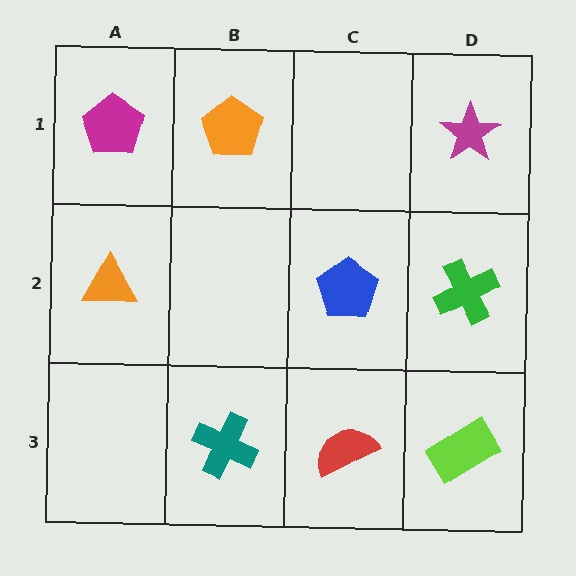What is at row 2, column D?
A green cross.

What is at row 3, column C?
A red semicircle.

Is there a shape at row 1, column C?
No, that cell is empty.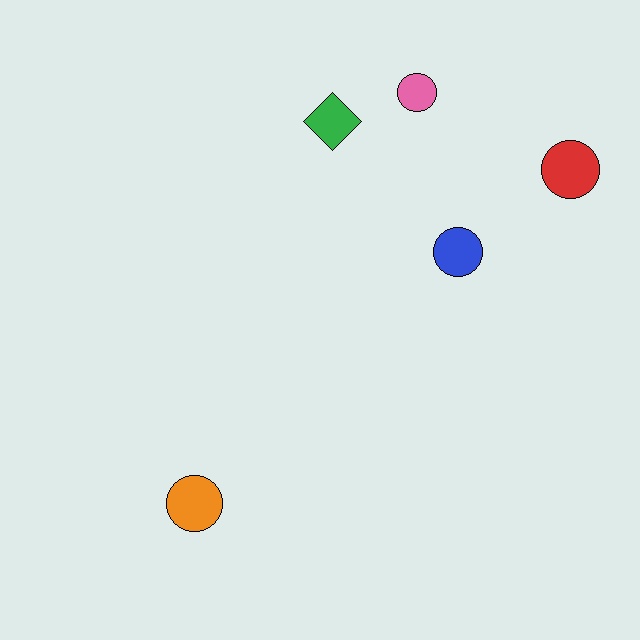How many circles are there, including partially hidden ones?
There are 4 circles.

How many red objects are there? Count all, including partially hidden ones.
There is 1 red object.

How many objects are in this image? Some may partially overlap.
There are 5 objects.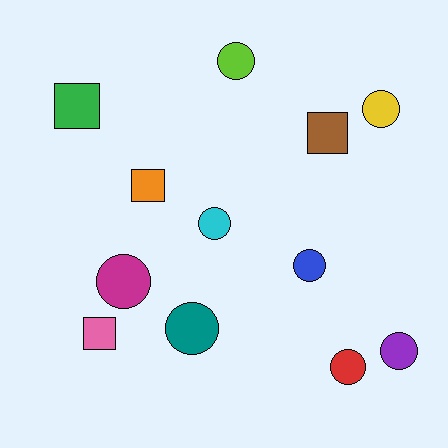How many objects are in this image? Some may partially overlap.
There are 12 objects.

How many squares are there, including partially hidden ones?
There are 4 squares.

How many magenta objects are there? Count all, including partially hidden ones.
There is 1 magenta object.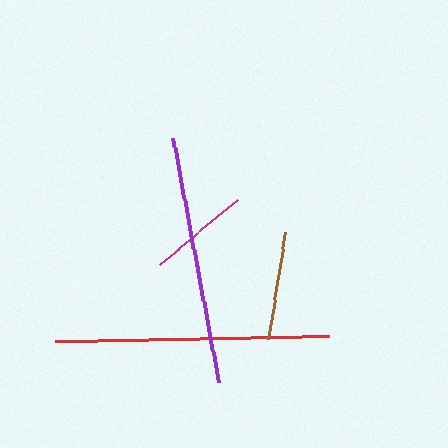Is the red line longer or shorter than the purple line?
The red line is longer than the purple line.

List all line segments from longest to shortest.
From longest to shortest: red, purple, brown, magenta.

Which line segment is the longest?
The red line is the longest at approximately 274 pixels.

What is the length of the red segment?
The red segment is approximately 274 pixels long.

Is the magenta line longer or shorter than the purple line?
The purple line is longer than the magenta line.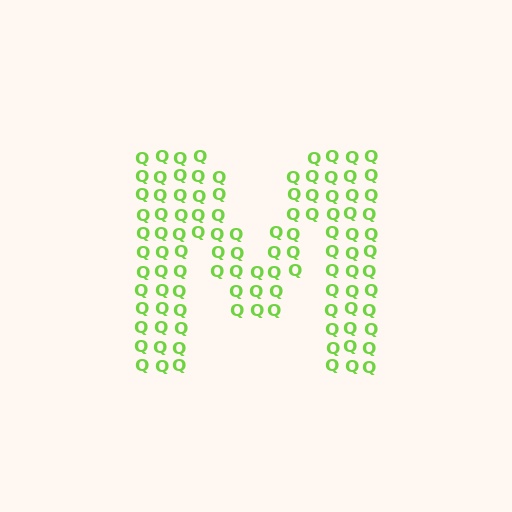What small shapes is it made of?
It is made of small letter Q's.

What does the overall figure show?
The overall figure shows the letter M.